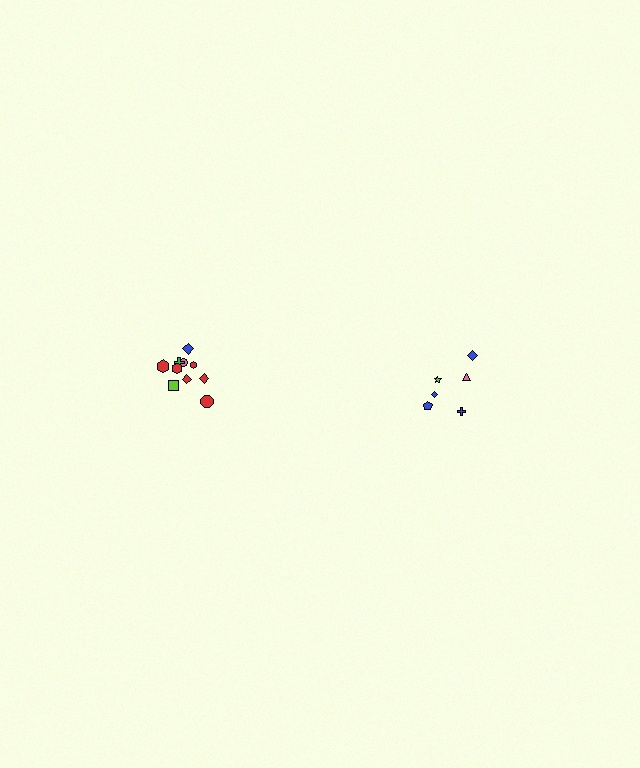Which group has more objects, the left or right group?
The left group.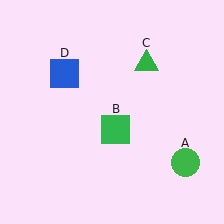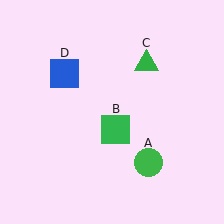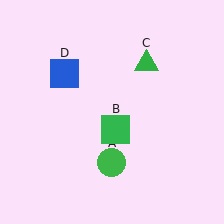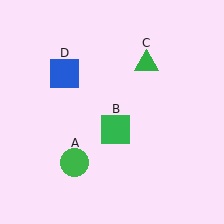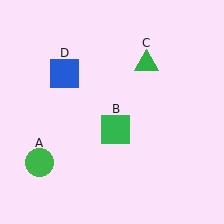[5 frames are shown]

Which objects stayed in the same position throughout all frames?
Green square (object B) and green triangle (object C) and blue square (object D) remained stationary.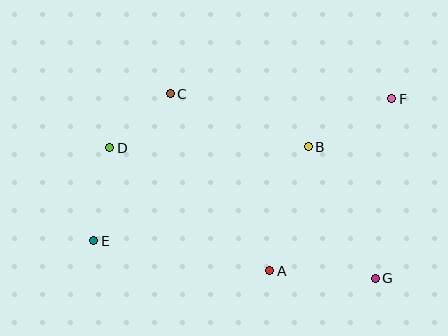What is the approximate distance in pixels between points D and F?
The distance between D and F is approximately 286 pixels.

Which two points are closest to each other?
Points C and D are closest to each other.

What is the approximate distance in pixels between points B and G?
The distance between B and G is approximately 148 pixels.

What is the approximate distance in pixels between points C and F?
The distance between C and F is approximately 221 pixels.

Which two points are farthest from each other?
Points E and F are farthest from each other.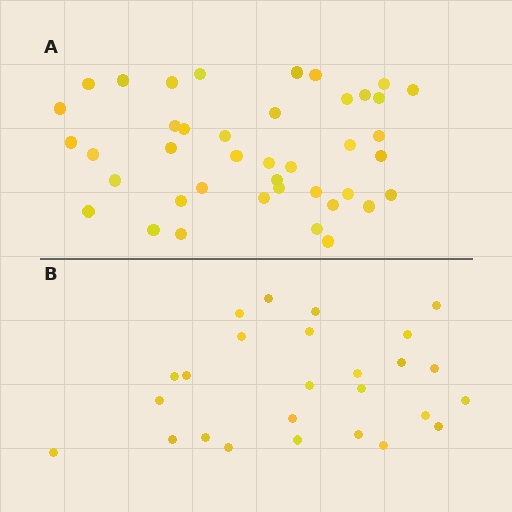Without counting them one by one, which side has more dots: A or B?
Region A (the top region) has more dots.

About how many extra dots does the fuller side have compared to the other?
Region A has approximately 15 more dots than region B.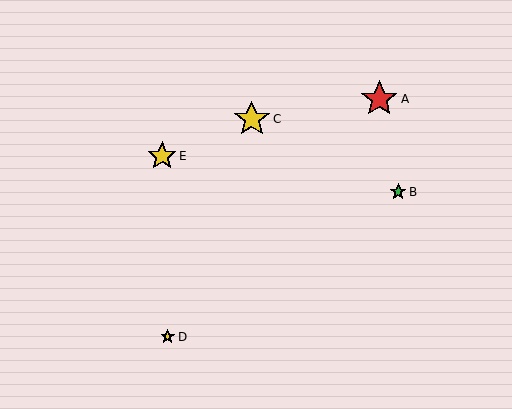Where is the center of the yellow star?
The center of the yellow star is at (162, 156).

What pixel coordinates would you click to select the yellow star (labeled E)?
Click at (162, 156) to select the yellow star E.